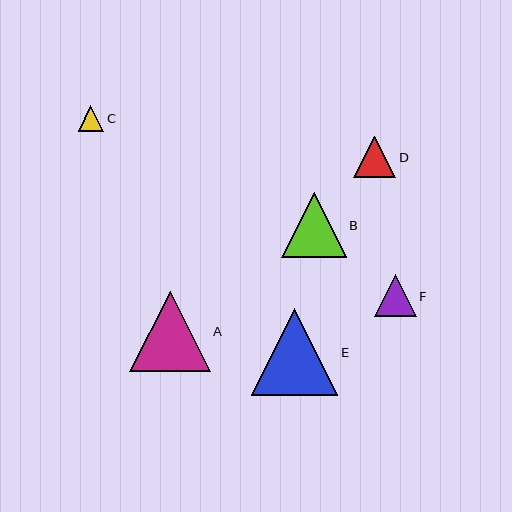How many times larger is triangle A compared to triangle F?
Triangle A is approximately 1.9 times the size of triangle F.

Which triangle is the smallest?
Triangle C is the smallest with a size of approximately 26 pixels.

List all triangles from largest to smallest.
From largest to smallest: E, A, B, D, F, C.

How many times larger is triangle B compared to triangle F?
Triangle B is approximately 1.6 times the size of triangle F.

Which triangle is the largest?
Triangle E is the largest with a size of approximately 87 pixels.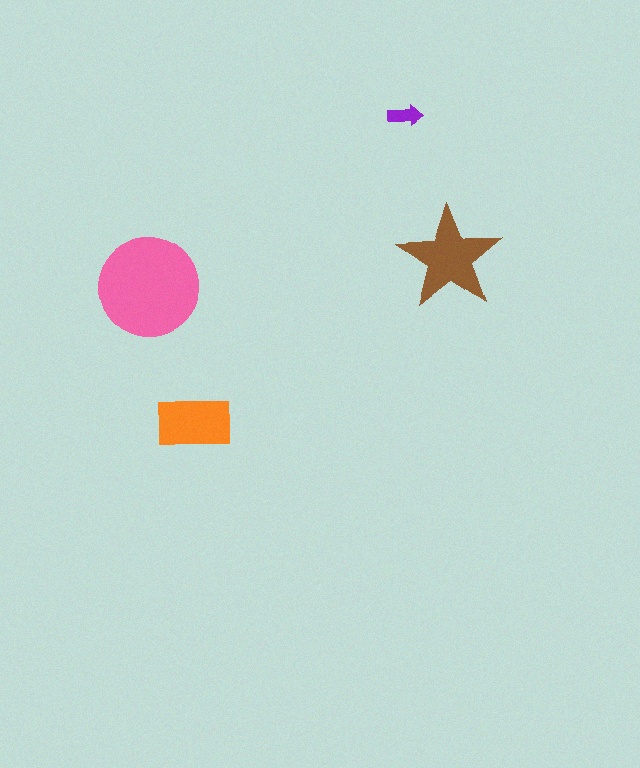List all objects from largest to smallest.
The pink circle, the brown star, the orange rectangle, the purple arrow.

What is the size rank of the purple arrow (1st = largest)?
4th.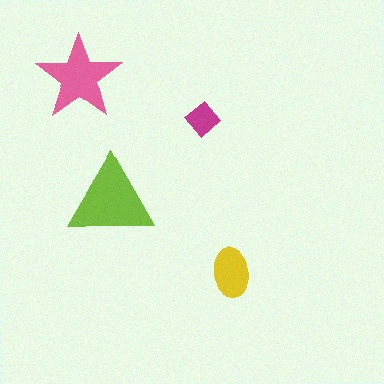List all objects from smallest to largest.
The magenta diamond, the yellow ellipse, the pink star, the lime triangle.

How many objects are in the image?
There are 4 objects in the image.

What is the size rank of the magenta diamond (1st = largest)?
4th.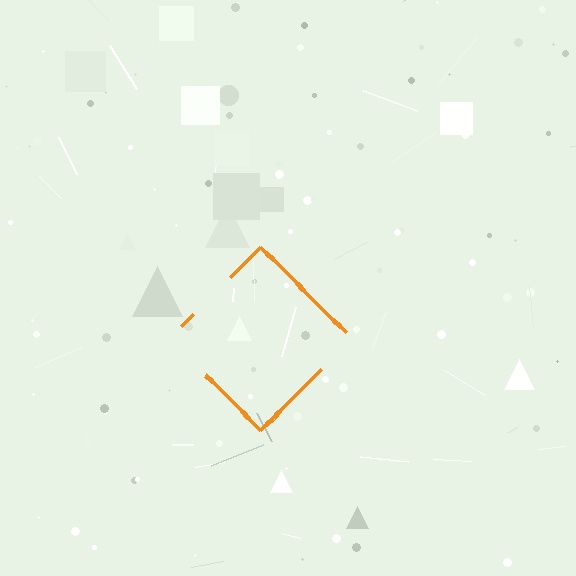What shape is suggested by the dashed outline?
The dashed outline suggests a diamond.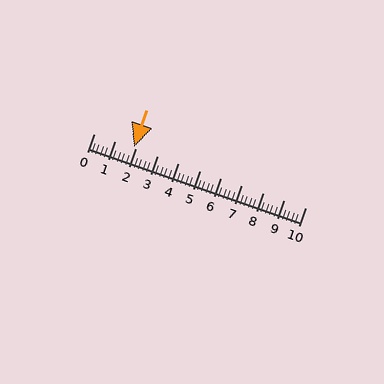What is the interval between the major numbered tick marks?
The major tick marks are spaced 1 units apart.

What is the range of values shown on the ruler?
The ruler shows values from 0 to 10.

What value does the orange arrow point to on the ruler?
The orange arrow points to approximately 1.9.